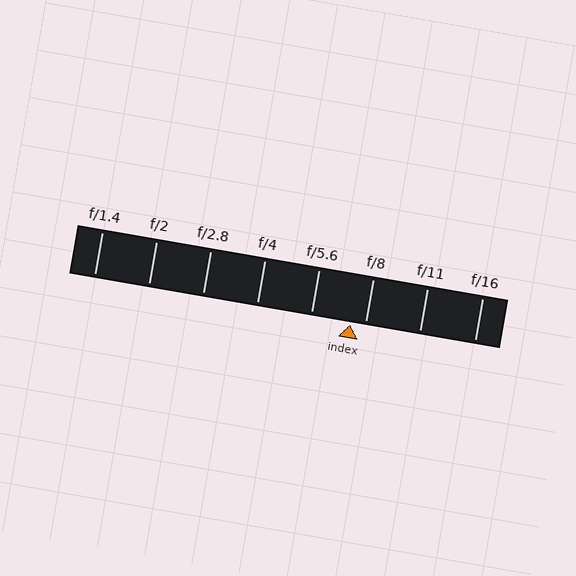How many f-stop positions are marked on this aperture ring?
There are 8 f-stop positions marked.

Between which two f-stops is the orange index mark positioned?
The index mark is between f/5.6 and f/8.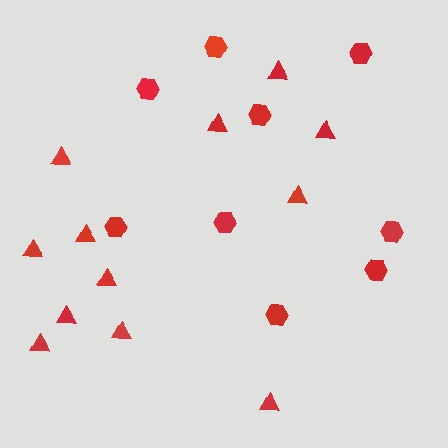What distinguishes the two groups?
There are 2 groups: one group of triangles (12) and one group of hexagons (9).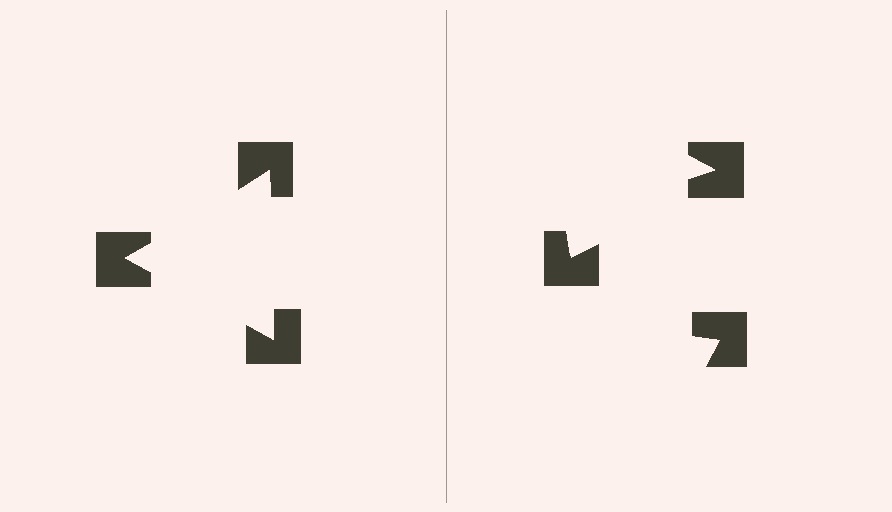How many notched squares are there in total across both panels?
6 — 3 on each side.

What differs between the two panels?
The notched squares are positioned identically on both sides; only the wedge orientations differ. On the left they align to a triangle; on the right they are misaligned.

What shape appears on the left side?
An illusory triangle.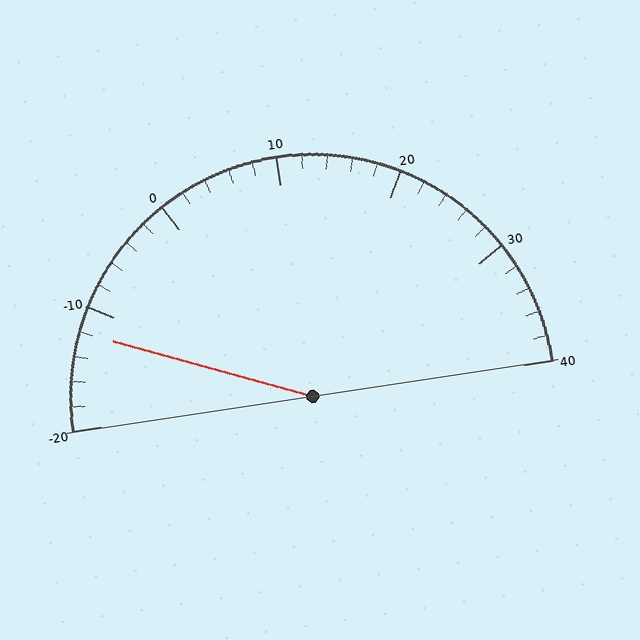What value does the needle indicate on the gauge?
The needle indicates approximately -12.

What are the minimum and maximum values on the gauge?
The gauge ranges from -20 to 40.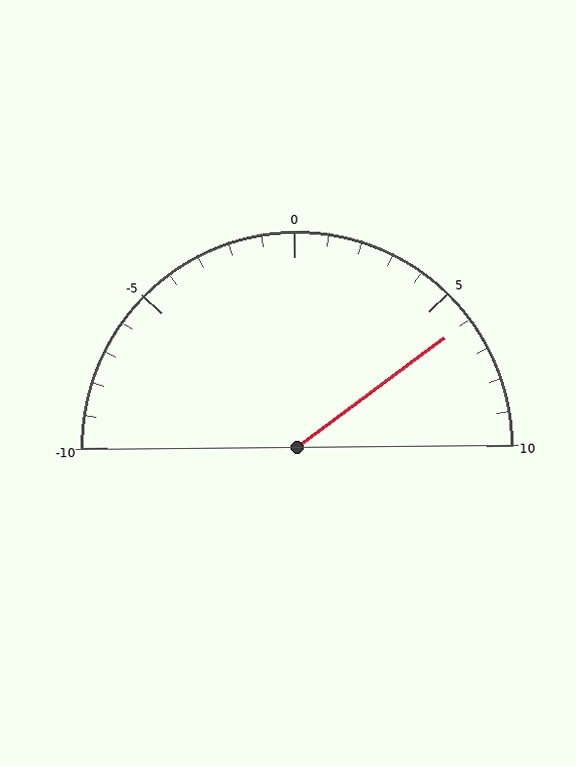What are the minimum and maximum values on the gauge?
The gauge ranges from -10 to 10.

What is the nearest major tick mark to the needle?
The nearest major tick mark is 5.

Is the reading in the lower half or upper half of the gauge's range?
The reading is in the upper half of the range (-10 to 10).